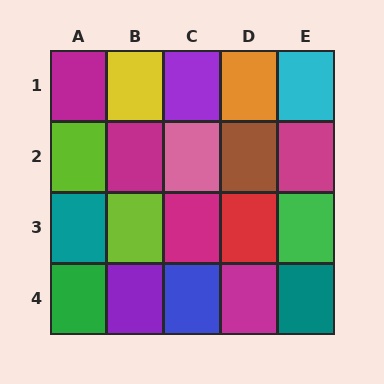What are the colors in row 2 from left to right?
Lime, magenta, pink, brown, magenta.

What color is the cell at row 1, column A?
Magenta.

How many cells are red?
1 cell is red.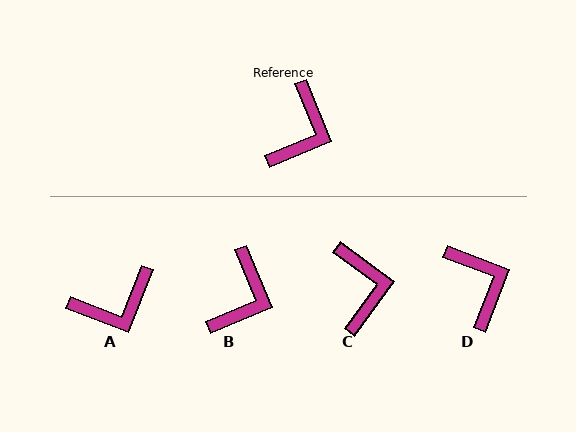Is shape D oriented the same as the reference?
No, it is off by about 47 degrees.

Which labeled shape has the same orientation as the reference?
B.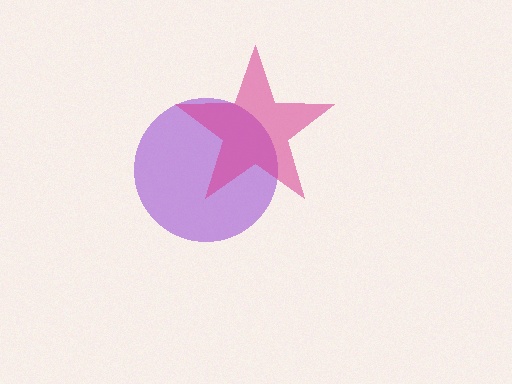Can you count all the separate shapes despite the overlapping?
Yes, there are 2 separate shapes.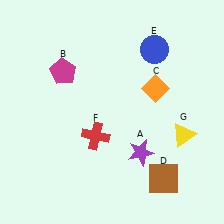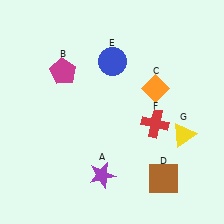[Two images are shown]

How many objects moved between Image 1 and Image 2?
3 objects moved between the two images.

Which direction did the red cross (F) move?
The red cross (F) moved right.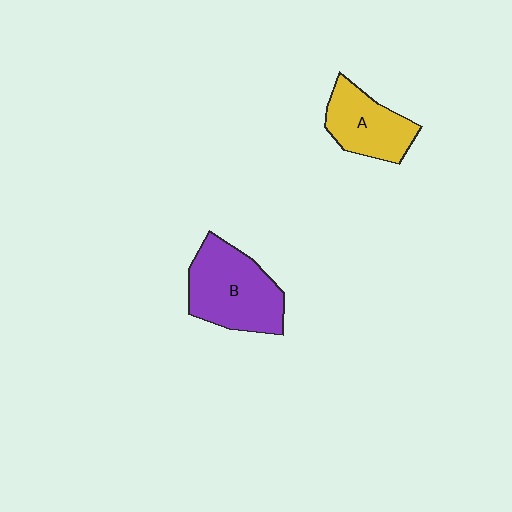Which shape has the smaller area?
Shape A (yellow).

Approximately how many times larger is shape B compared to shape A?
Approximately 1.4 times.